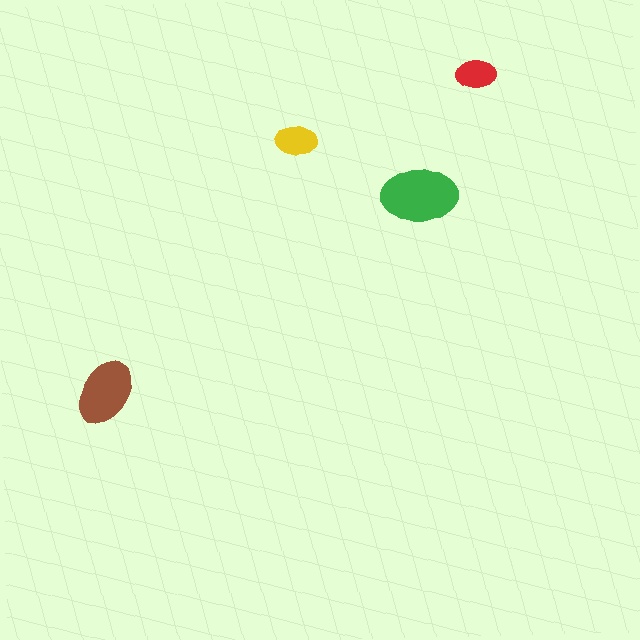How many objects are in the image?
There are 4 objects in the image.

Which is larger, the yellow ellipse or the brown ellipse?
The brown one.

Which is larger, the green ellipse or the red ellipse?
The green one.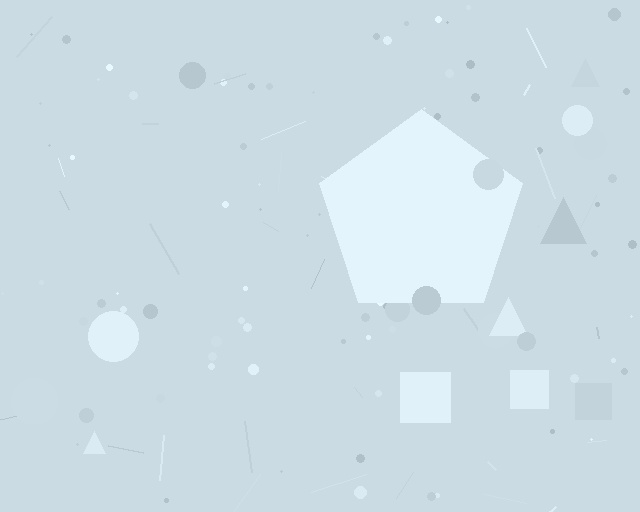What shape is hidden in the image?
A pentagon is hidden in the image.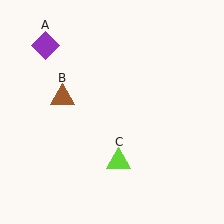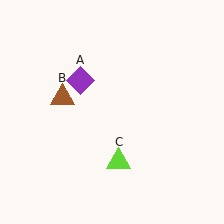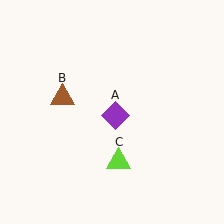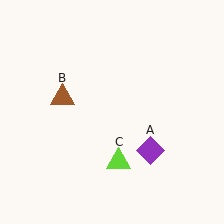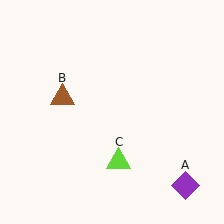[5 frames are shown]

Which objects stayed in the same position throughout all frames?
Brown triangle (object B) and lime triangle (object C) remained stationary.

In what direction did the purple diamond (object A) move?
The purple diamond (object A) moved down and to the right.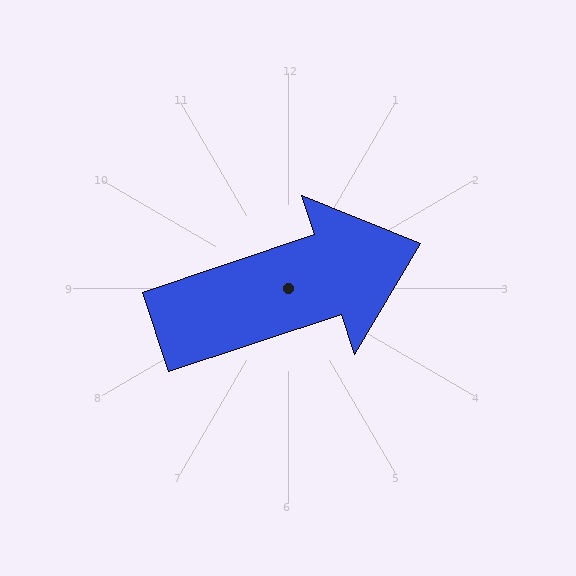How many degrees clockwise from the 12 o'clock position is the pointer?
Approximately 72 degrees.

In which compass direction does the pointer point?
East.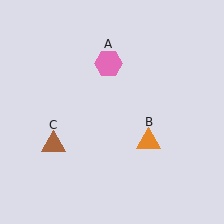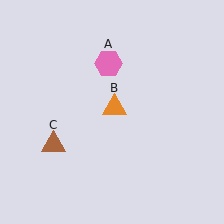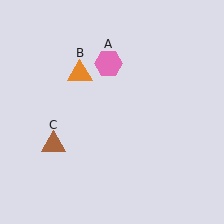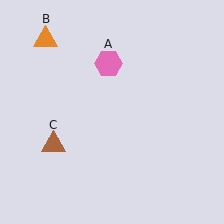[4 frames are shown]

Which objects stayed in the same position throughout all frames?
Pink hexagon (object A) and brown triangle (object C) remained stationary.